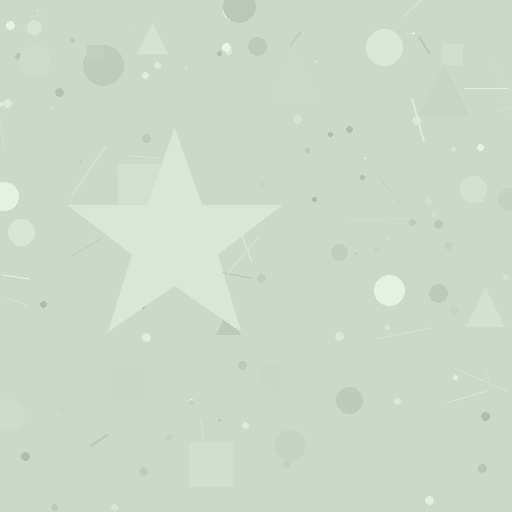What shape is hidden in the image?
A star is hidden in the image.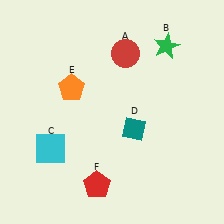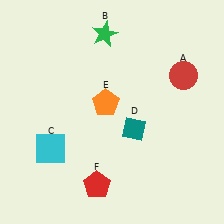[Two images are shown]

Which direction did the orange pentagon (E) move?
The orange pentagon (E) moved right.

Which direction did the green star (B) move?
The green star (B) moved left.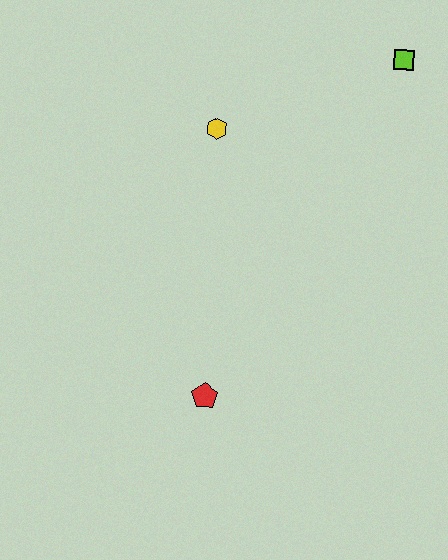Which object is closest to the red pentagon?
The yellow hexagon is closest to the red pentagon.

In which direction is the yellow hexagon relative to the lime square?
The yellow hexagon is to the left of the lime square.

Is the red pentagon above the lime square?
No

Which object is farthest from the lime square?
The red pentagon is farthest from the lime square.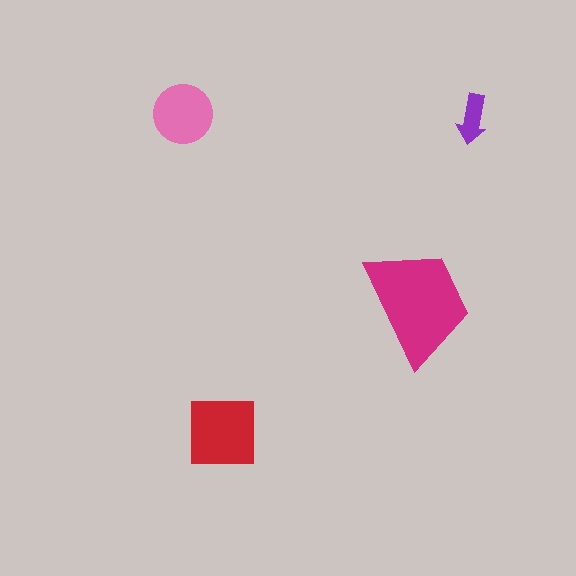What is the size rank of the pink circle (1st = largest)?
3rd.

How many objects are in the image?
There are 4 objects in the image.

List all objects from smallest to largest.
The purple arrow, the pink circle, the red square, the magenta trapezoid.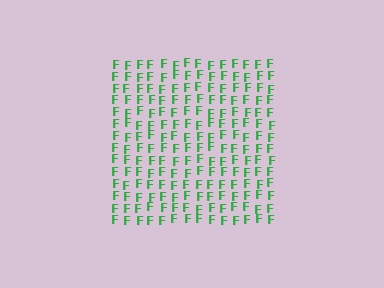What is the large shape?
The large shape is a square.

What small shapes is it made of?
It is made of small letter F's.